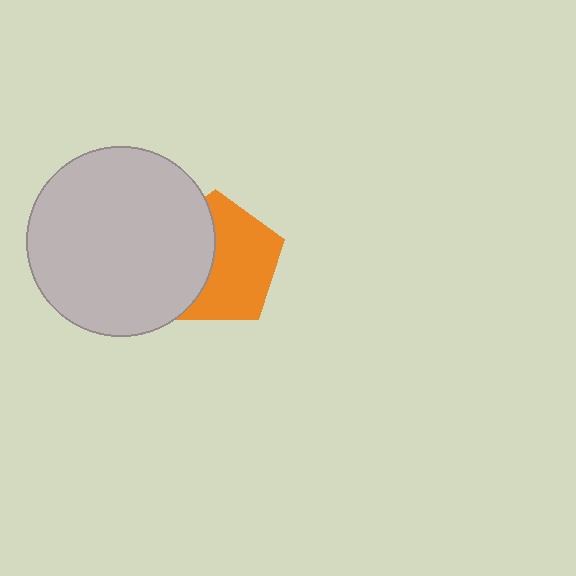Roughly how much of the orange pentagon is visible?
About half of it is visible (roughly 59%).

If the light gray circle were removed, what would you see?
You would see the complete orange pentagon.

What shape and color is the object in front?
The object in front is a light gray circle.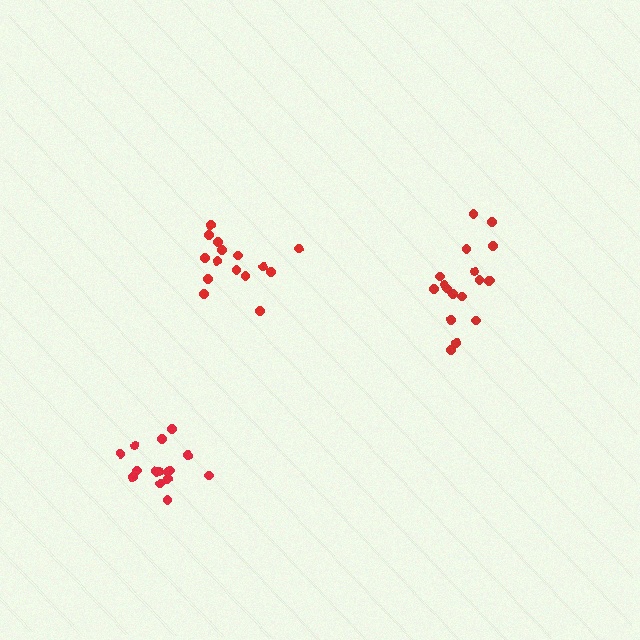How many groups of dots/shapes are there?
There are 3 groups.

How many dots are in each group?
Group 1: 15 dots, Group 2: 18 dots, Group 3: 15 dots (48 total).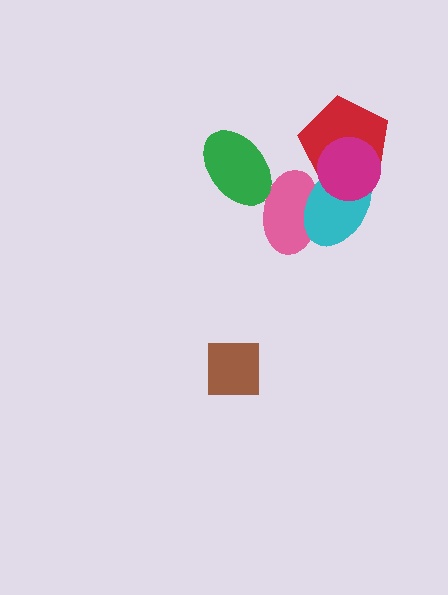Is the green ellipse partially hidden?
No, no other shape covers it.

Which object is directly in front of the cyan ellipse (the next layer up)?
The red pentagon is directly in front of the cyan ellipse.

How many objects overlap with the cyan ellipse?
3 objects overlap with the cyan ellipse.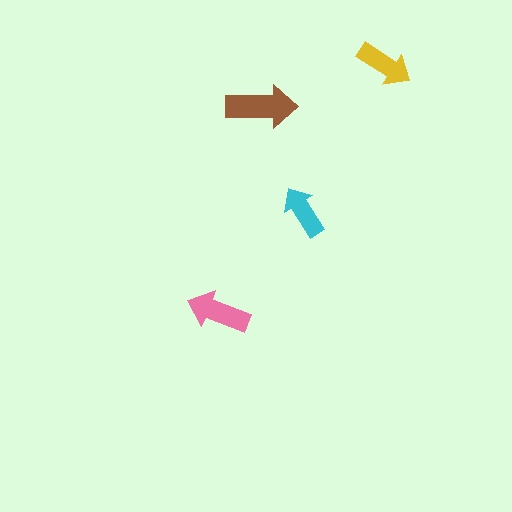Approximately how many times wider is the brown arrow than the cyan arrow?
About 1.5 times wider.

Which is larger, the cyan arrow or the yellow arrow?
The yellow one.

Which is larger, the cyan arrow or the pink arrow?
The pink one.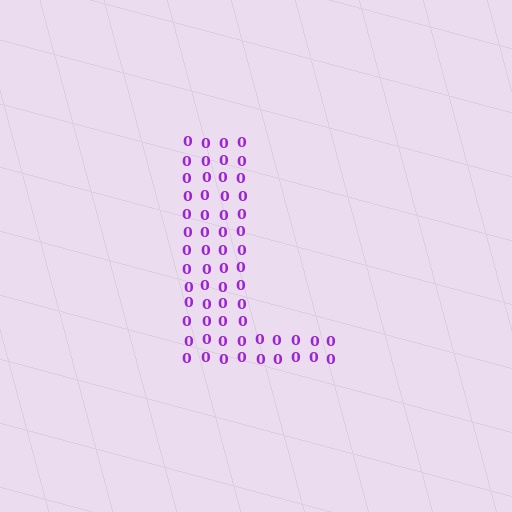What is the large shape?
The large shape is the letter L.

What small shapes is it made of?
It is made of small digit 0's.